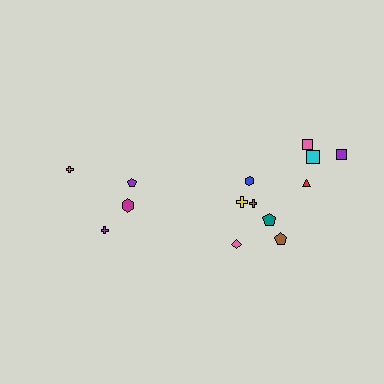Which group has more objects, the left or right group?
The right group.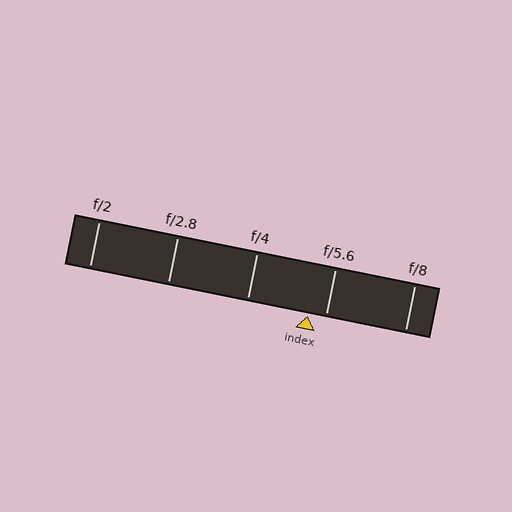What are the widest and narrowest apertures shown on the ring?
The widest aperture shown is f/2 and the narrowest is f/8.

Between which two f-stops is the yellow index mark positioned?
The index mark is between f/4 and f/5.6.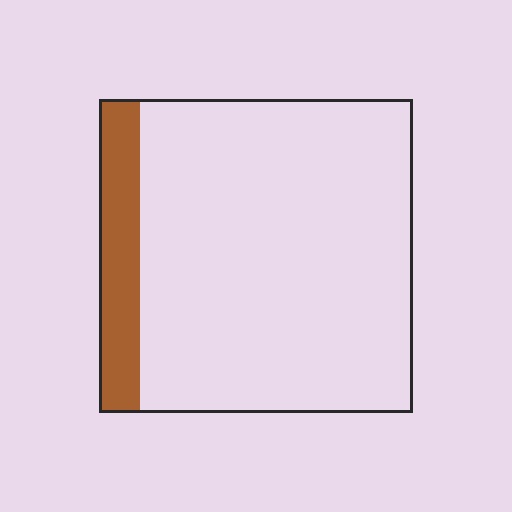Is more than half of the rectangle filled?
No.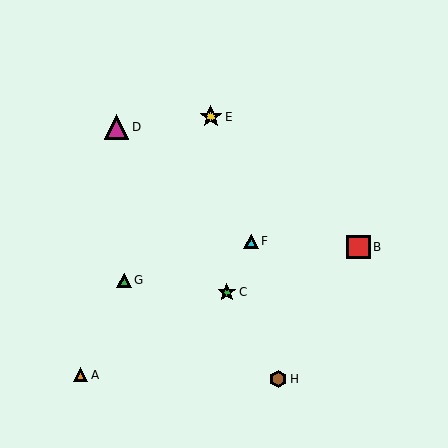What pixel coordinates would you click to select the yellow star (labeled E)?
Click at (211, 117) to select the yellow star E.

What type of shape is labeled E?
Shape E is a yellow star.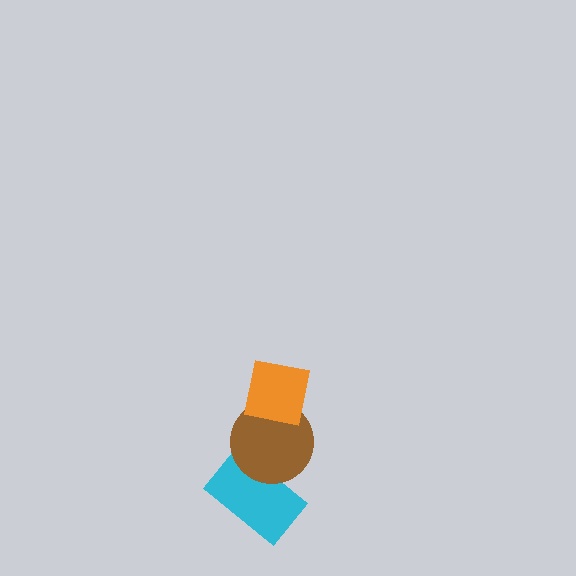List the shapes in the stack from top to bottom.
From top to bottom: the orange square, the brown circle, the cyan rectangle.